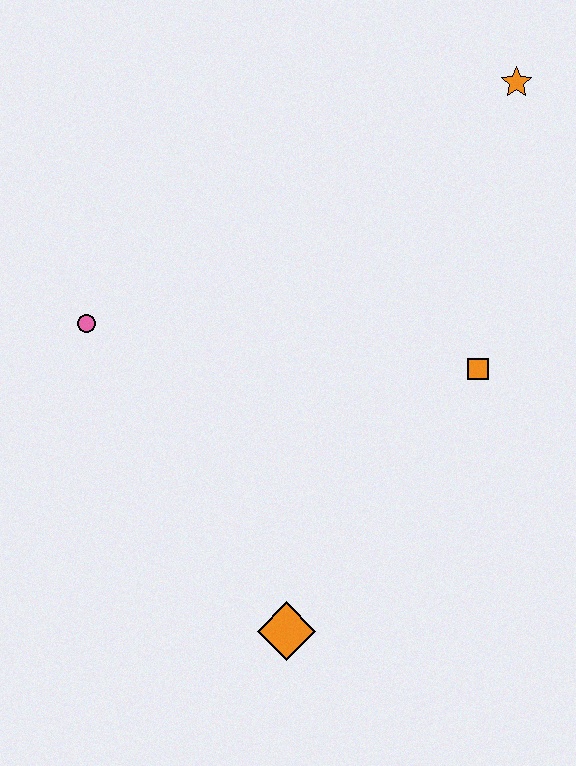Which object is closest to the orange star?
The orange square is closest to the orange star.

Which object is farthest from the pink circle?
The orange star is farthest from the pink circle.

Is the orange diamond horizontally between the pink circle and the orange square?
Yes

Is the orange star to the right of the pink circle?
Yes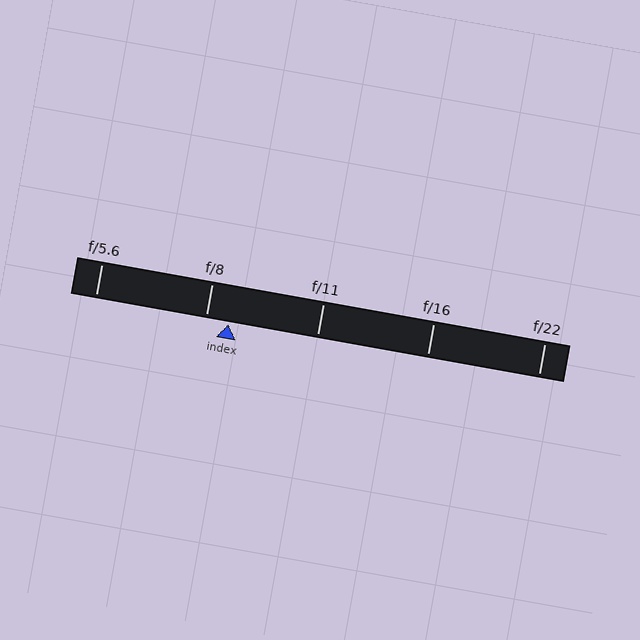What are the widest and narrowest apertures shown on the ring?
The widest aperture shown is f/5.6 and the narrowest is f/22.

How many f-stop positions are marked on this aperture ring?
There are 5 f-stop positions marked.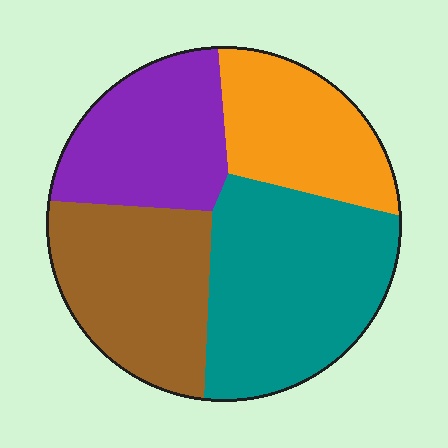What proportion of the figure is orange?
Orange takes up less than a quarter of the figure.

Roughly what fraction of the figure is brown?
Brown covers roughly 25% of the figure.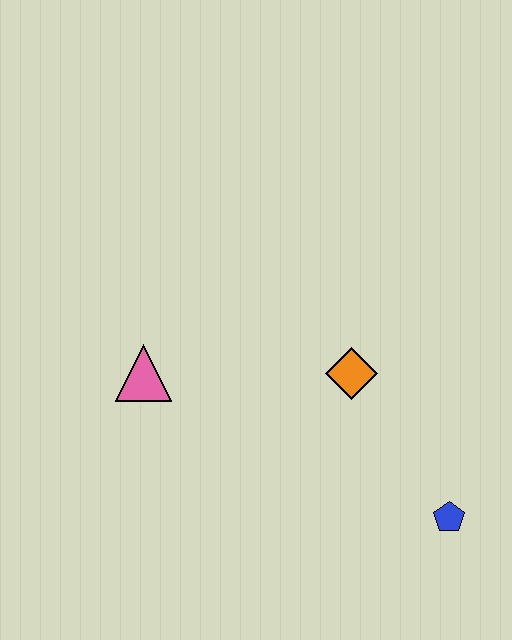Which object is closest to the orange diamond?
The blue pentagon is closest to the orange diamond.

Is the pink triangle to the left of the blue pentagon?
Yes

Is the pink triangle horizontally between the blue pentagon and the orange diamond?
No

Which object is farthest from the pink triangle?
The blue pentagon is farthest from the pink triangle.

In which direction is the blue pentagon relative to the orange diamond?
The blue pentagon is below the orange diamond.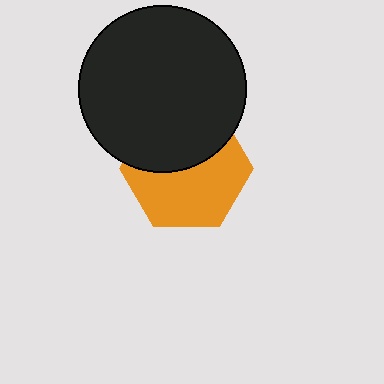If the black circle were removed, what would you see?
You would see the complete orange hexagon.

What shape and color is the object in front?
The object in front is a black circle.